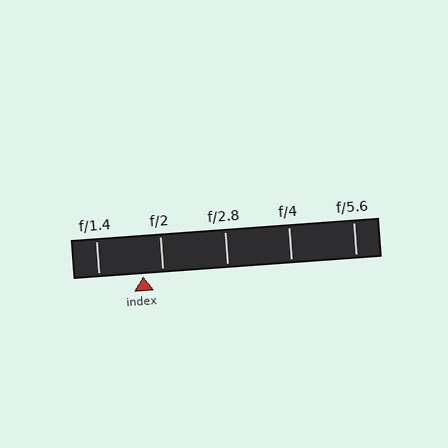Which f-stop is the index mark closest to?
The index mark is closest to f/2.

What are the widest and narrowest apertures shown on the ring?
The widest aperture shown is f/1.4 and the narrowest is f/5.6.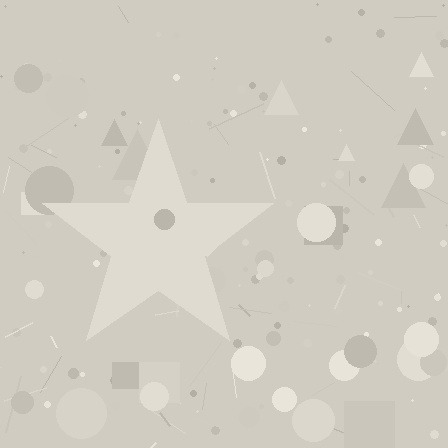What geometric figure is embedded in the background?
A star is embedded in the background.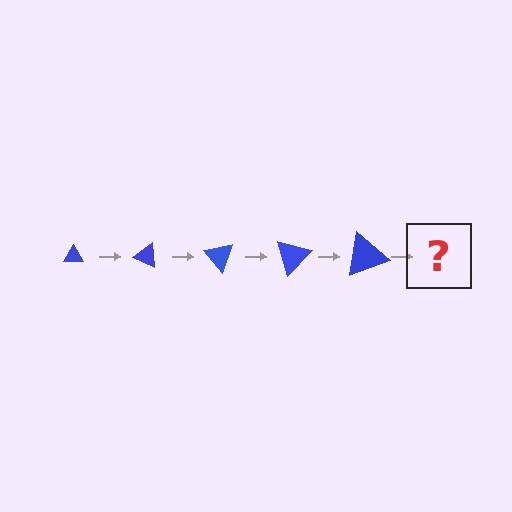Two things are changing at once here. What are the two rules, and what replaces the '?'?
The two rules are that the triangle grows larger each step and it rotates 25 degrees each step. The '?' should be a triangle, larger than the previous one and rotated 125 degrees from the start.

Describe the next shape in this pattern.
It should be a triangle, larger than the previous one and rotated 125 degrees from the start.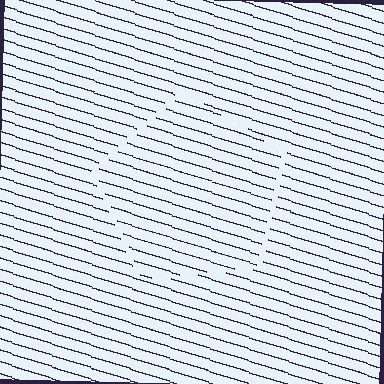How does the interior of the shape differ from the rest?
The interior of the shape contains the same grating, shifted by half a period — the contour is defined by the phase discontinuity where line-ends from the inner and outer gratings abut.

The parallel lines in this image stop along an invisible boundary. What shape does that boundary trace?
An illusory pentagon. The interior of the shape contains the same grating, shifted by half a period — the contour is defined by the phase discontinuity where line-ends from the inner and outer gratings abut.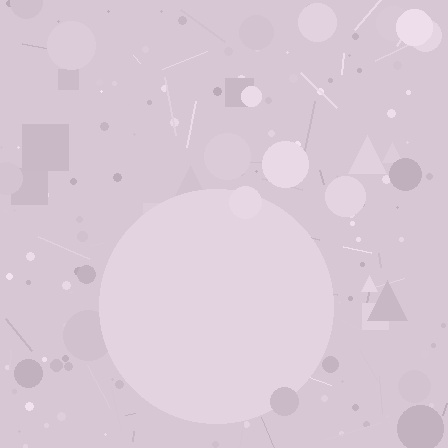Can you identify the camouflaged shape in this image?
The camouflaged shape is a circle.